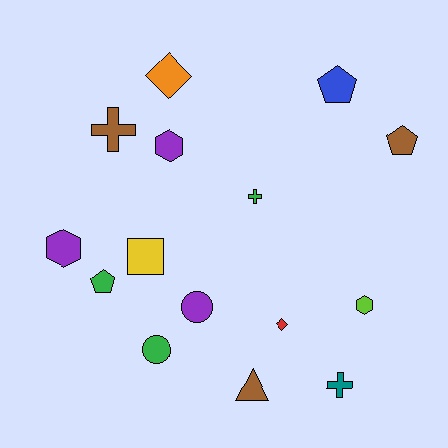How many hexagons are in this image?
There are 3 hexagons.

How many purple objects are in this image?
There are 3 purple objects.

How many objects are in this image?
There are 15 objects.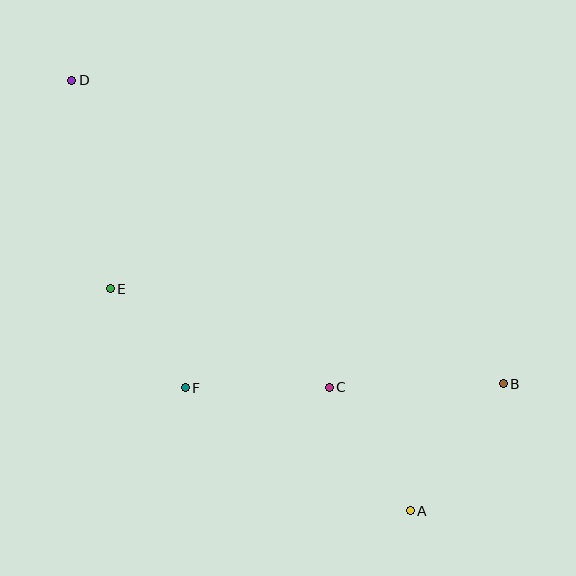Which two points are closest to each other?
Points E and F are closest to each other.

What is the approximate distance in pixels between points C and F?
The distance between C and F is approximately 144 pixels.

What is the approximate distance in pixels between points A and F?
The distance between A and F is approximately 256 pixels.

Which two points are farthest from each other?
Points A and D are farthest from each other.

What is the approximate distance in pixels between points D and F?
The distance between D and F is approximately 328 pixels.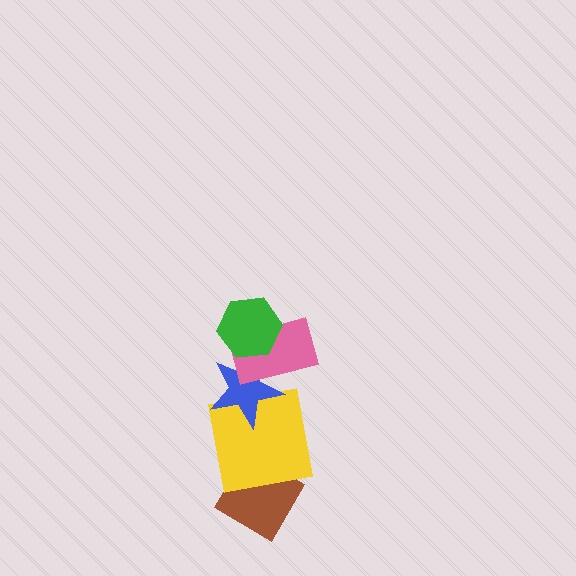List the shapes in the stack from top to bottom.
From top to bottom: the green hexagon, the pink rectangle, the blue star, the yellow square, the brown diamond.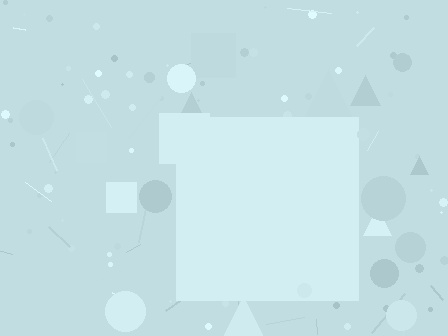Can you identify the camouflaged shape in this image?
The camouflaged shape is a square.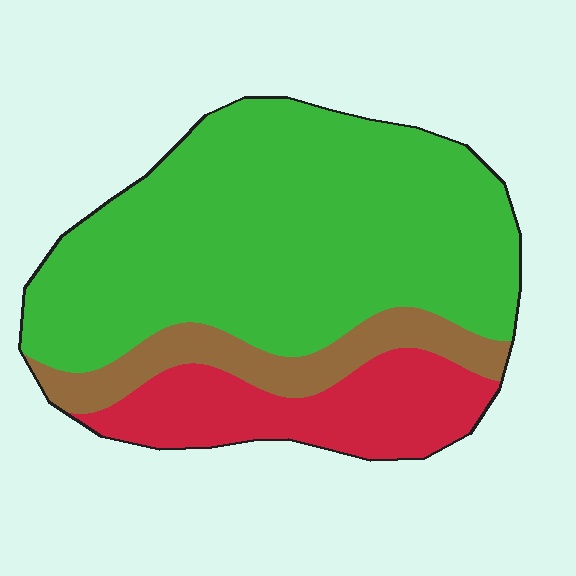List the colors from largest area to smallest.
From largest to smallest: green, red, brown.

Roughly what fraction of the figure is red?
Red takes up about one fifth (1/5) of the figure.